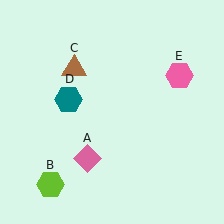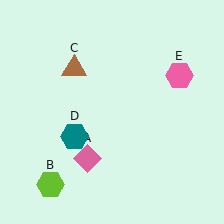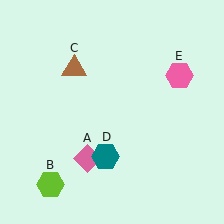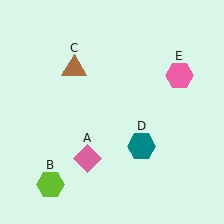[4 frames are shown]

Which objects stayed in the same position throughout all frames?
Pink diamond (object A) and lime hexagon (object B) and brown triangle (object C) and pink hexagon (object E) remained stationary.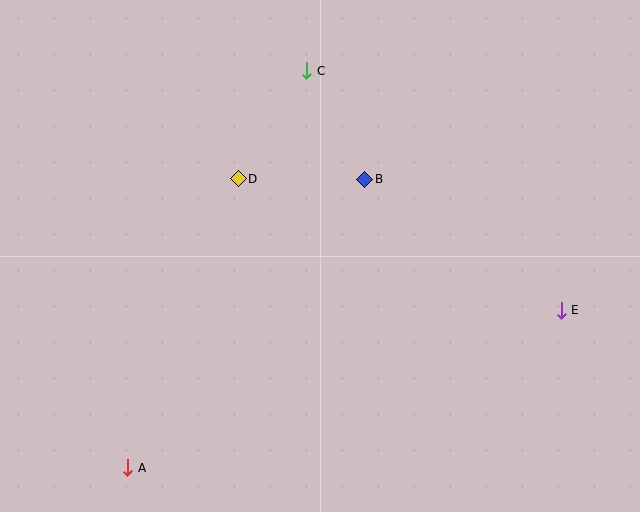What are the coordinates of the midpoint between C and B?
The midpoint between C and B is at (336, 125).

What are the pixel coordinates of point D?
Point D is at (238, 179).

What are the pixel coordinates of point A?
Point A is at (128, 468).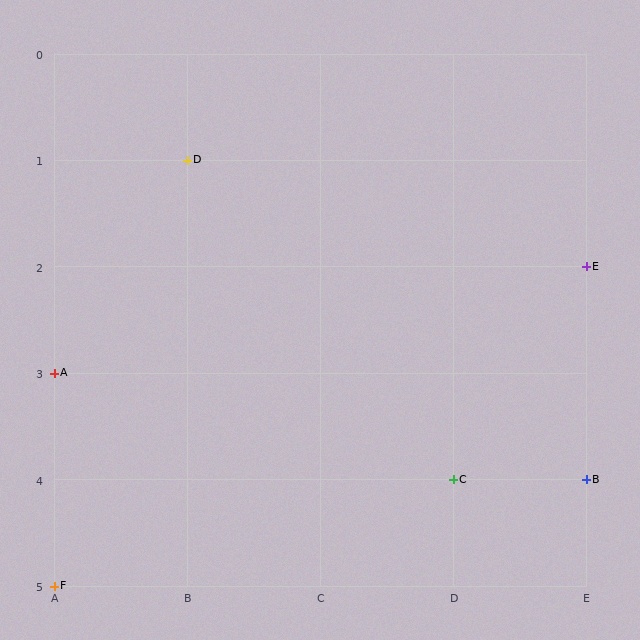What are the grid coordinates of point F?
Point F is at grid coordinates (A, 5).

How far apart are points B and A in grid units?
Points B and A are 4 columns and 1 row apart (about 4.1 grid units diagonally).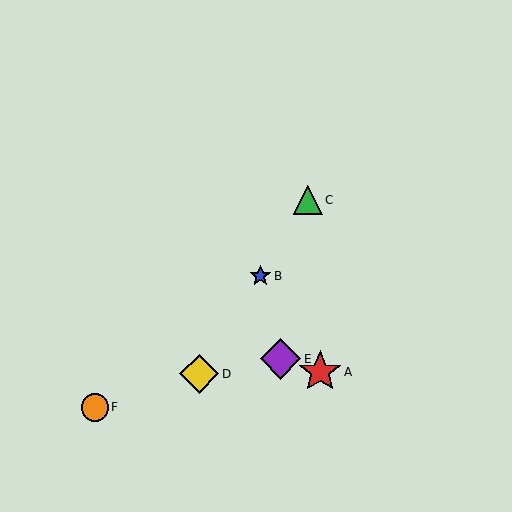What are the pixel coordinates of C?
Object C is at (308, 200).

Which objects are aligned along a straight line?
Objects B, C, D are aligned along a straight line.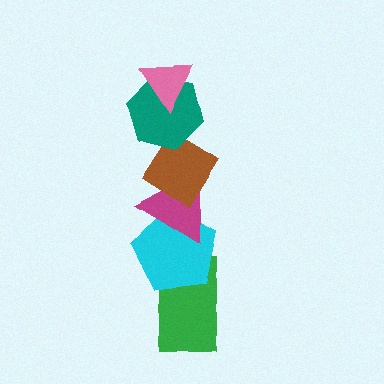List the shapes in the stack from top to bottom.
From top to bottom: the pink triangle, the teal hexagon, the brown diamond, the magenta triangle, the cyan pentagon, the green rectangle.